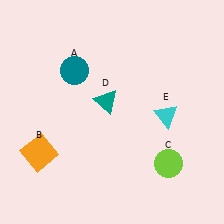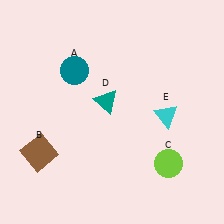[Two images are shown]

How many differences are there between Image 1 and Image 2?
There is 1 difference between the two images.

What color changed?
The square (B) changed from orange in Image 1 to brown in Image 2.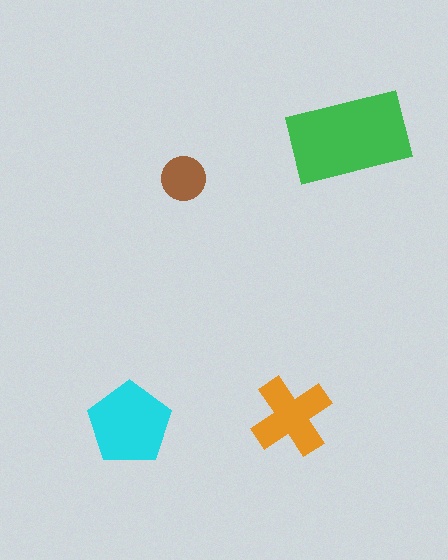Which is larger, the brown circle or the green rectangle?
The green rectangle.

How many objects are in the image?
There are 4 objects in the image.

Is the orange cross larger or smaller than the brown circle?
Larger.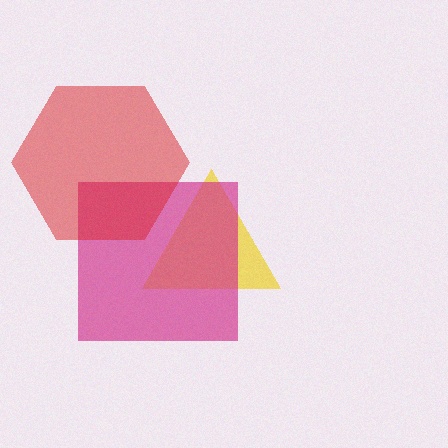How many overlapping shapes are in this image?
There are 3 overlapping shapes in the image.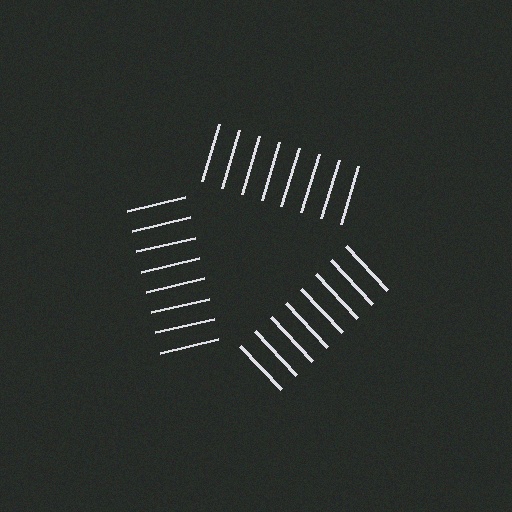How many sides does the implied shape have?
3 sides — the line-ends trace a triangle.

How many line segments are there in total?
24 — 8 along each of the 3 edges.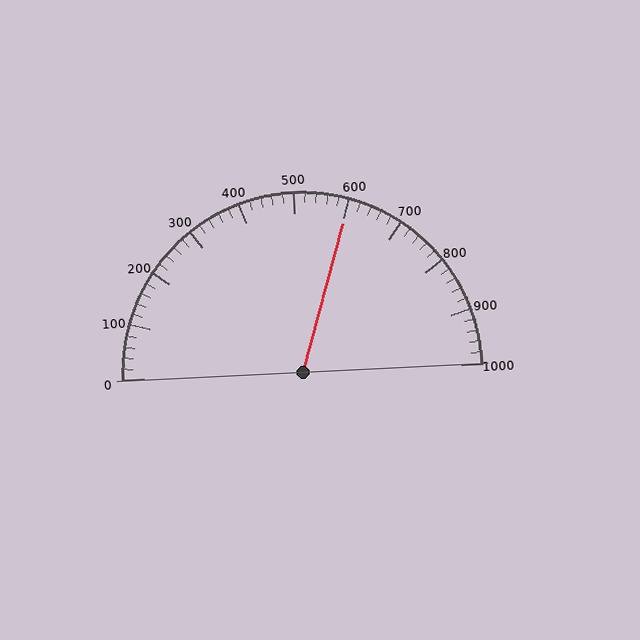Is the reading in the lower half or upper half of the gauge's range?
The reading is in the upper half of the range (0 to 1000).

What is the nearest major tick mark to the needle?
The nearest major tick mark is 600.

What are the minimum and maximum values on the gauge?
The gauge ranges from 0 to 1000.